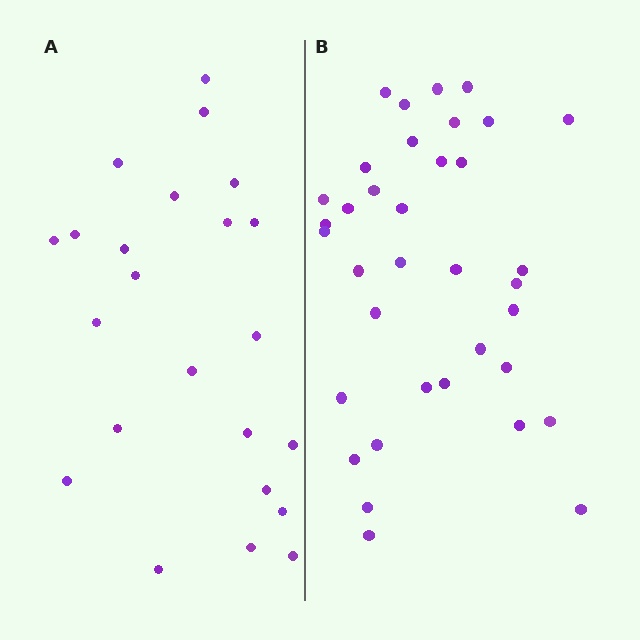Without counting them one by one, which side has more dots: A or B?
Region B (the right region) has more dots.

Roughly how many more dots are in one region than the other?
Region B has approximately 15 more dots than region A.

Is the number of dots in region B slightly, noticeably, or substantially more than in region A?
Region B has substantially more. The ratio is roughly 1.6 to 1.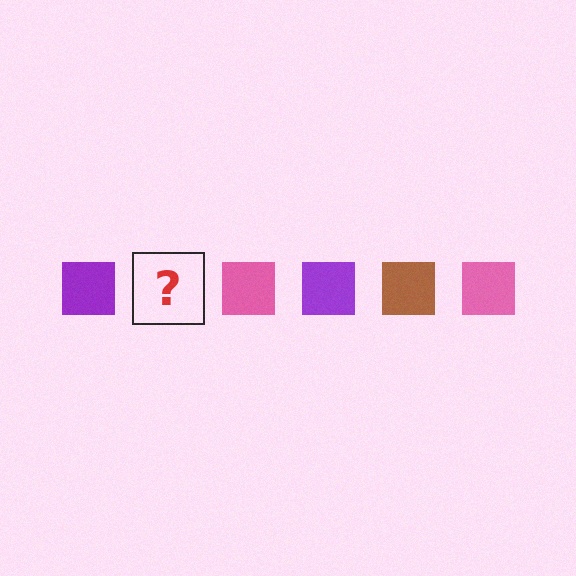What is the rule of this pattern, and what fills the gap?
The rule is that the pattern cycles through purple, brown, pink squares. The gap should be filled with a brown square.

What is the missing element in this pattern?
The missing element is a brown square.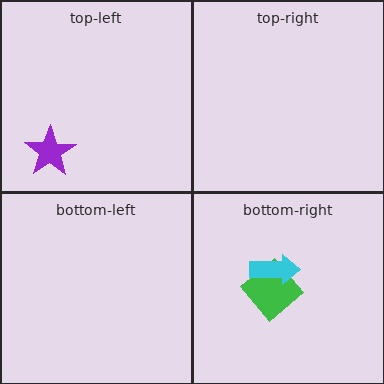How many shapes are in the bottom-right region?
2.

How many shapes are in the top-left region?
1.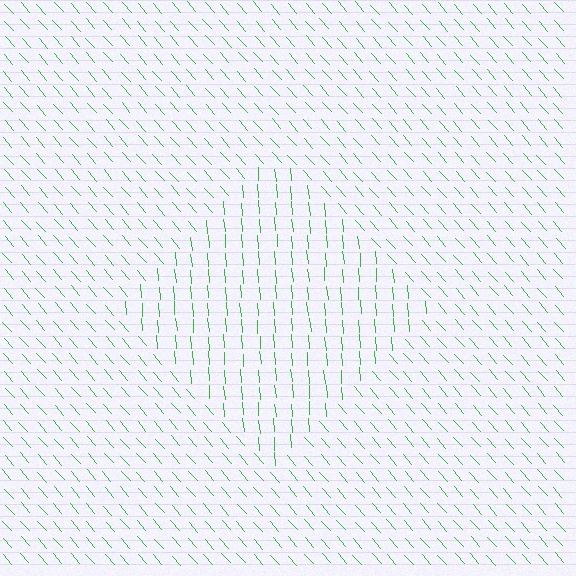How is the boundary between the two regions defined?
The boundary is defined purely by a change in line orientation (approximately 37 degrees difference). All lines are the same color and thickness.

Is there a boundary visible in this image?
Yes, there is a texture boundary formed by a change in line orientation.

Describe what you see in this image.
The image is filled with small green line segments. A diamond region in the image has lines oriented differently from the surrounding lines, creating a visible texture boundary.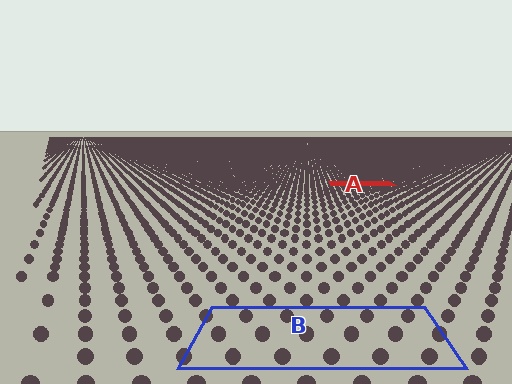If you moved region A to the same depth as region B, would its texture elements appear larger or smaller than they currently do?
They would appear larger. At a closer depth, the same texture elements are projected at a bigger on-screen size.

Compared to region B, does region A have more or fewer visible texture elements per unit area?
Region A has more texture elements per unit area — they are packed more densely because it is farther away.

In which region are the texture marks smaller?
The texture marks are smaller in region A, because it is farther away.